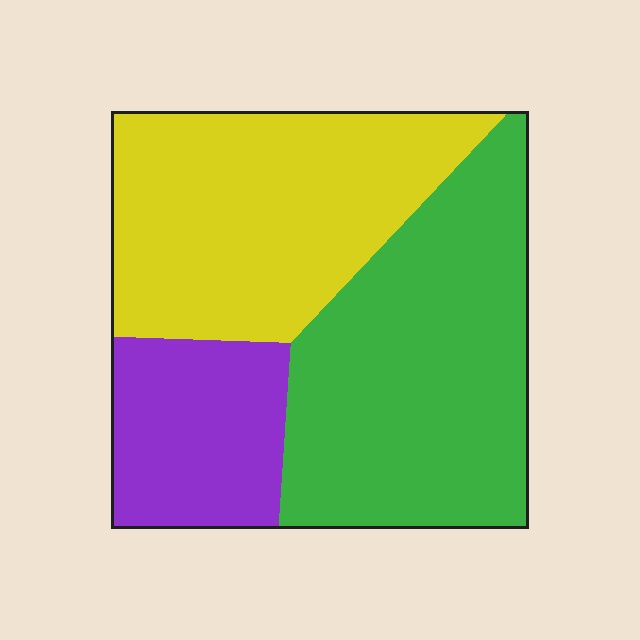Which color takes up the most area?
Green, at roughly 45%.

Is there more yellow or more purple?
Yellow.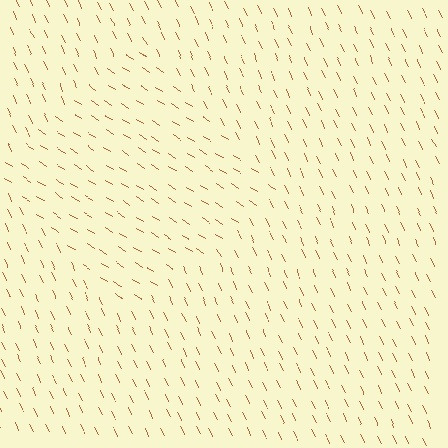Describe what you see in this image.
The image is filled with small brown line segments. A diamond region in the image has lines oriented differently from the surrounding lines, creating a visible texture boundary.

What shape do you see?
I see a diamond.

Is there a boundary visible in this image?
Yes, there is a texture boundary formed by a change in line orientation.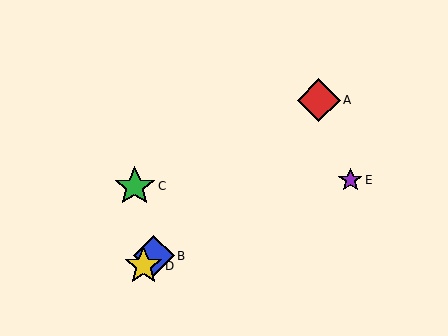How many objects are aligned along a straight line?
3 objects (A, B, D) are aligned along a straight line.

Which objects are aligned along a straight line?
Objects A, B, D are aligned along a straight line.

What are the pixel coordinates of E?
Object E is at (350, 180).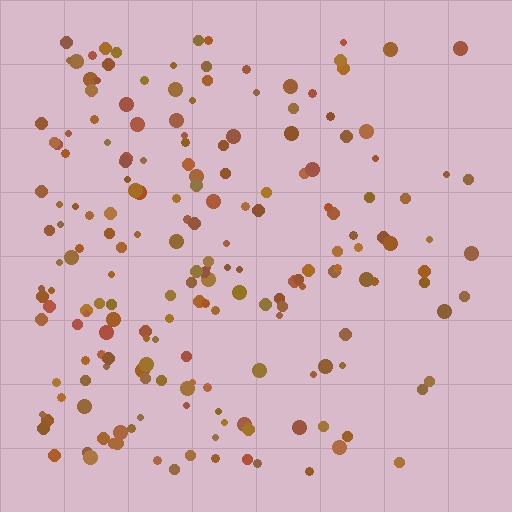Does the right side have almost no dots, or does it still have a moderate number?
Still a moderate number, just noticeably fewer than the left.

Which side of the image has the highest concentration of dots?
The left.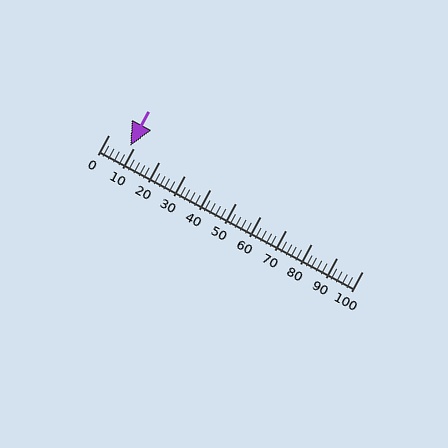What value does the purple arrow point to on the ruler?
The purple arrow points to approximately 9.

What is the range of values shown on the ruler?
The ruler shows values from 0 to 100.